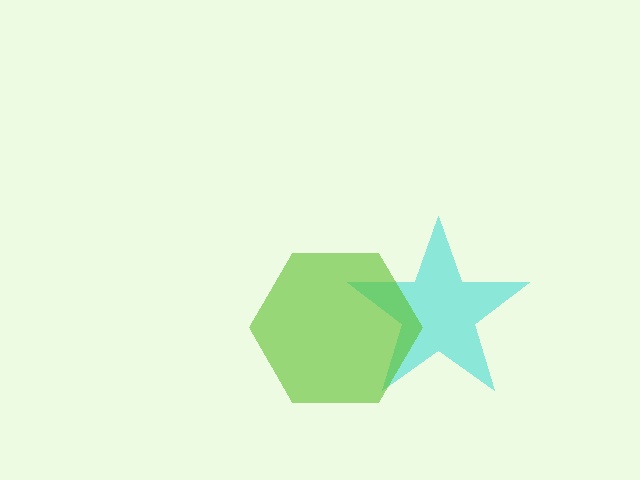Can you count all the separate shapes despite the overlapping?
Yes, there are 2 separate shapes.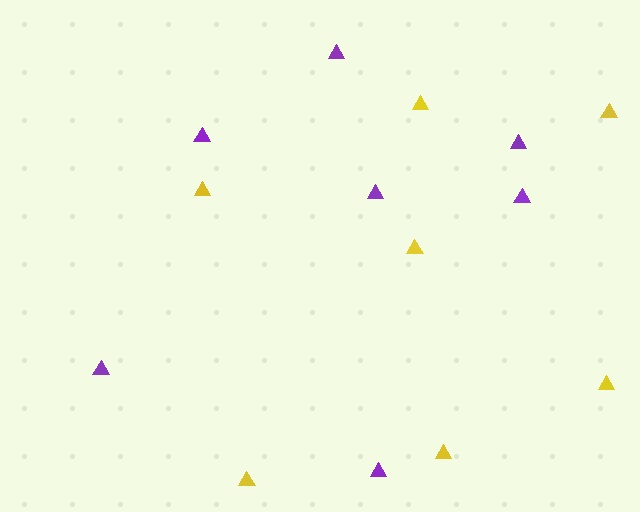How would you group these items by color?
There are 2 groups: one group of purple triangles (7) and one group of yellow triangles (7).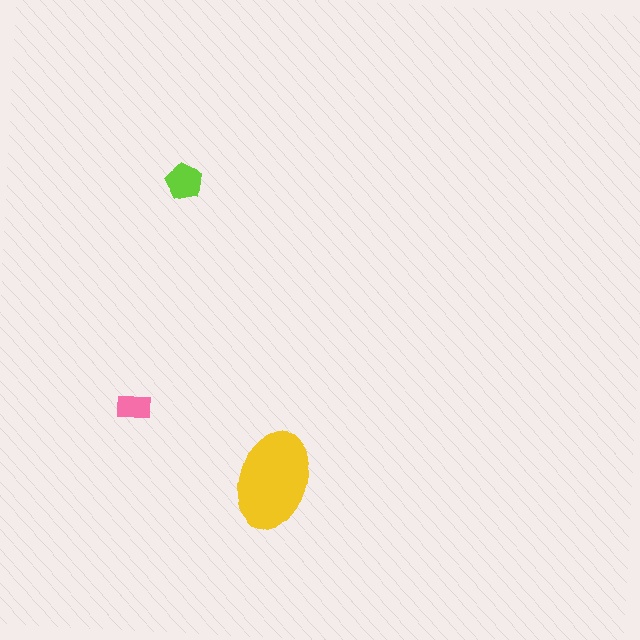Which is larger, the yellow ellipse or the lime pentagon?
The yellow ellipse.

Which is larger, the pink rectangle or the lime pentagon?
The lime pentagon.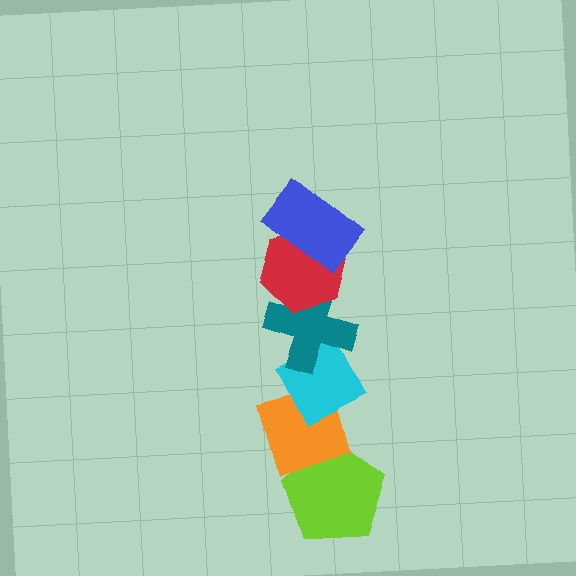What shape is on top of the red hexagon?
The blue rectangle is on top of the red hexagon.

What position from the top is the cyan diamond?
The cyan diamond is 4th from the top.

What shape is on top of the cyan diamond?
The teal cross is on top of the cyan diamond.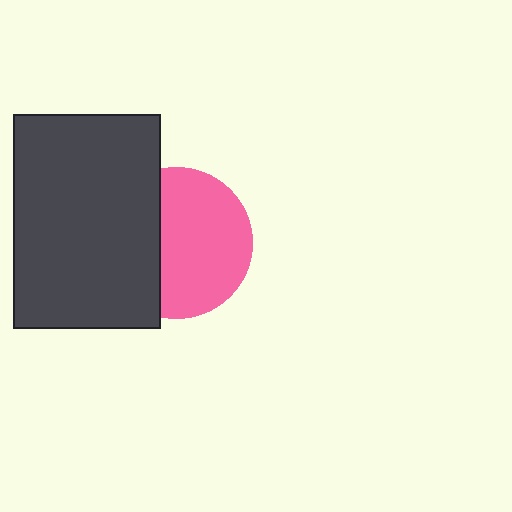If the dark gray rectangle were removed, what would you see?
You would see the complete pink circle.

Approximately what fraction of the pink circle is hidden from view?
Roughly 38% of the pink circle is hidden behind the dark gray rectangle.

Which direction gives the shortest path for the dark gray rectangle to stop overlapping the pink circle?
Moving left gives the shortest separation.